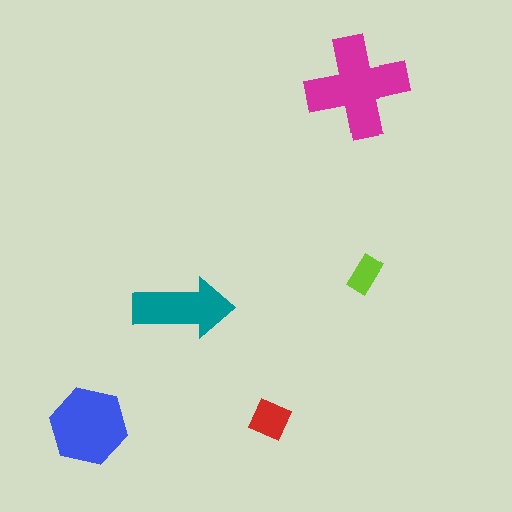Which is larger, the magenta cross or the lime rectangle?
The magenta cross.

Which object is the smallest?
The lime rectangle.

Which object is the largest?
The magenta cross.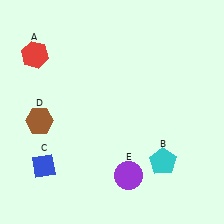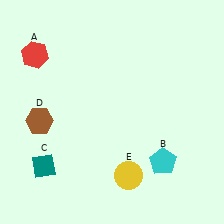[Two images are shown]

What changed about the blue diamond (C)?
In Image 1, C is blue. In Image 2, it changed to teal.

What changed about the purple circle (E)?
In Image 1, E is purple. In Image 2, it changed to yellow.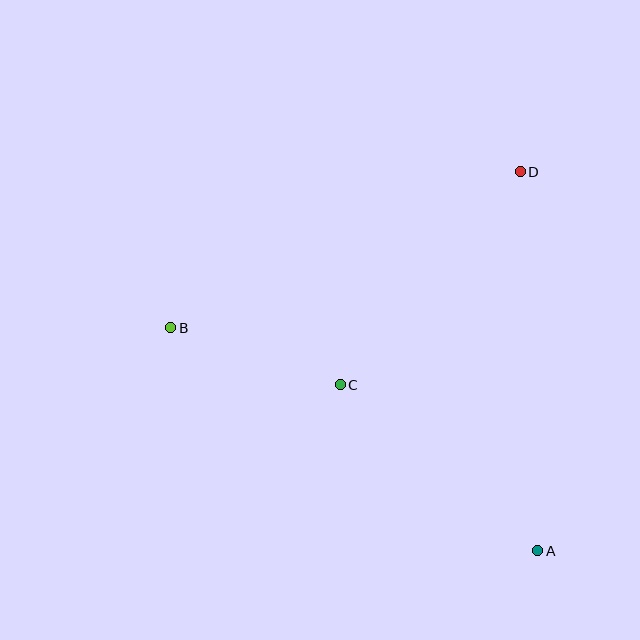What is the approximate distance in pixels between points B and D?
The distance between B and D is approximately 382 pixels.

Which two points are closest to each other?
Points B and C are closest to each other.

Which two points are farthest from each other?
Points A and B are farthest from each other.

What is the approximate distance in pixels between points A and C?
The distance between A and C is approximately 258 pixels.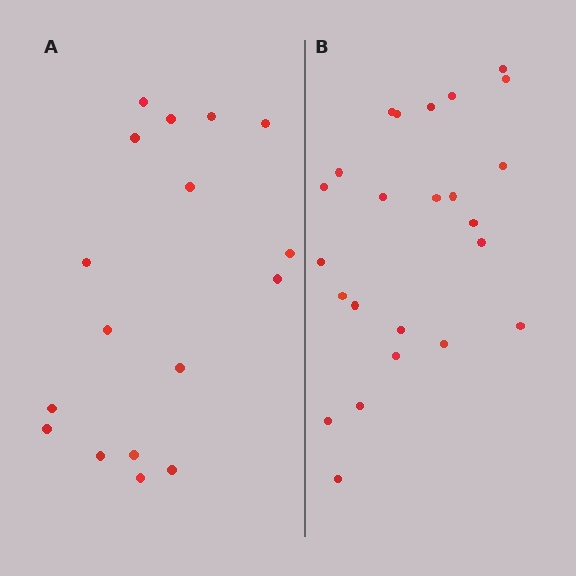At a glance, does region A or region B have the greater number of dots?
Region B (the right region) has more dots.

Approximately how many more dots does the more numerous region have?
Region B has roughly 8 or so more dots than region A.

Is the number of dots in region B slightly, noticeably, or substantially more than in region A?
Region B has noticeably more, but not dramatically so. The ratio is roughly 1.4 to 1.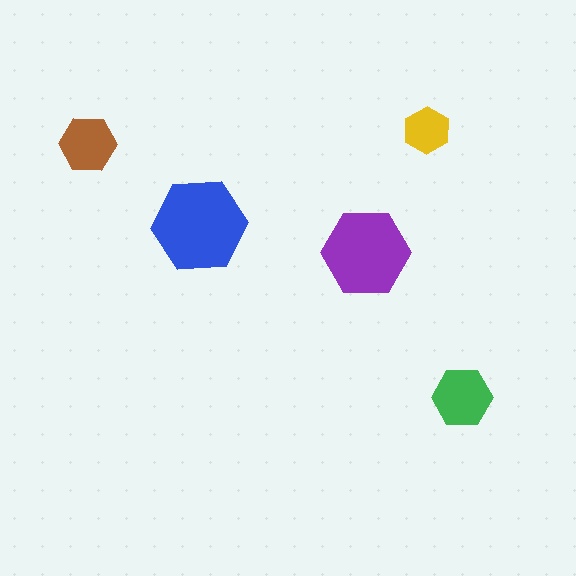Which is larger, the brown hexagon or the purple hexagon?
The purple one.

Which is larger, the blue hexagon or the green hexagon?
The blue one.